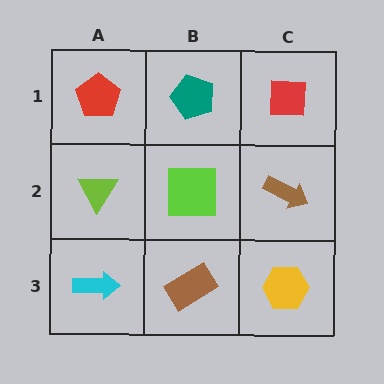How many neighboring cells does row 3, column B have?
3.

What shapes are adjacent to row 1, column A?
A lime triangle (row 2, column A), a teal pentagon (row 1, column B).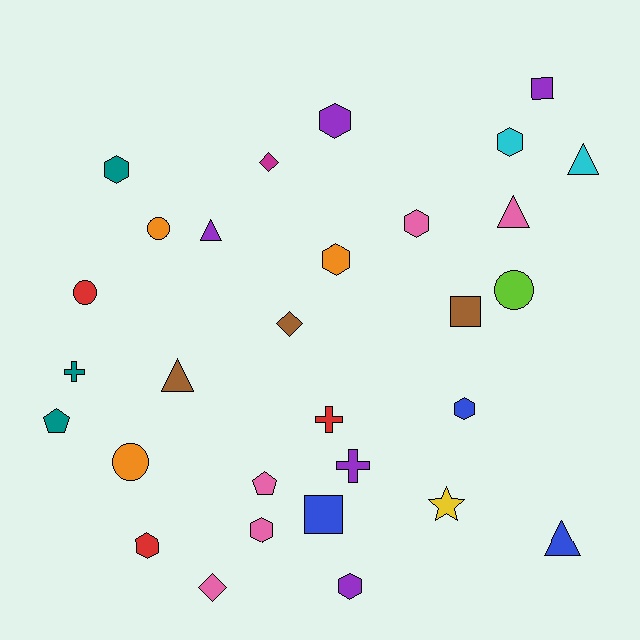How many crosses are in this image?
There are 3 crosses.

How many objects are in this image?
There are 30 objects.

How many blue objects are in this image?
There are 3 blue objects.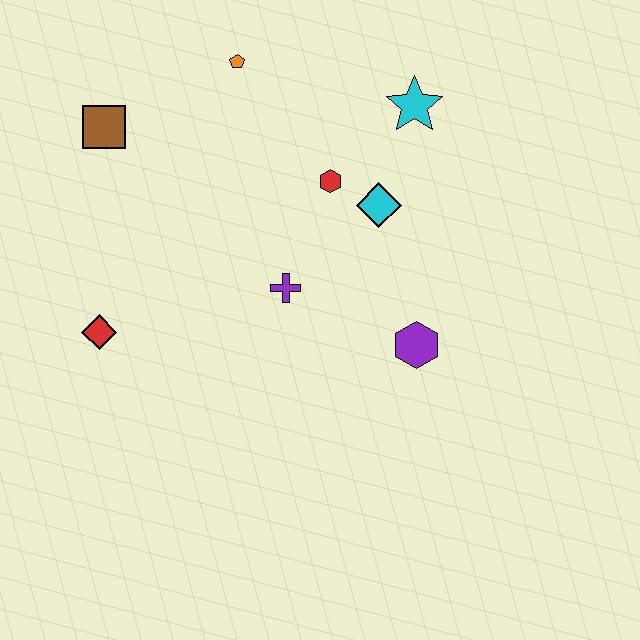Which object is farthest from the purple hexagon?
The brown square is farthest from the purple hexagon.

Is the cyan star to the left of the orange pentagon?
No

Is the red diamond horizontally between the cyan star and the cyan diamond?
No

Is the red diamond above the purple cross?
No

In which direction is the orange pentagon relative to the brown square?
The orange pentagon is to the right of the brown square.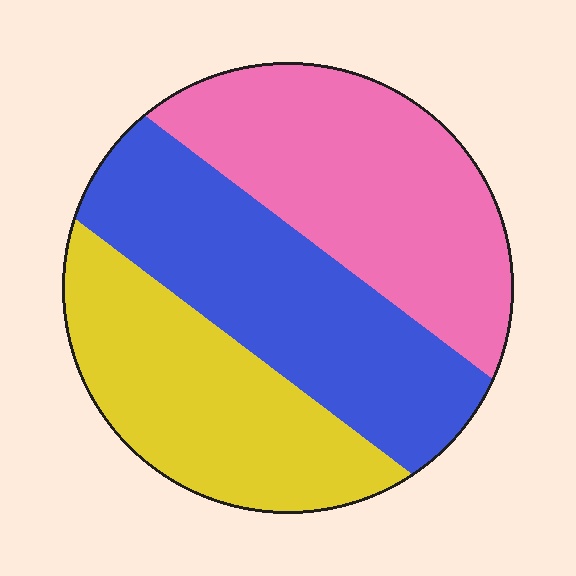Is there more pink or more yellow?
Pink.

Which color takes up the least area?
Yellow, at roughly 30%.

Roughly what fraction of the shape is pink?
Pink takes up about three eighths (3/8) of the shape.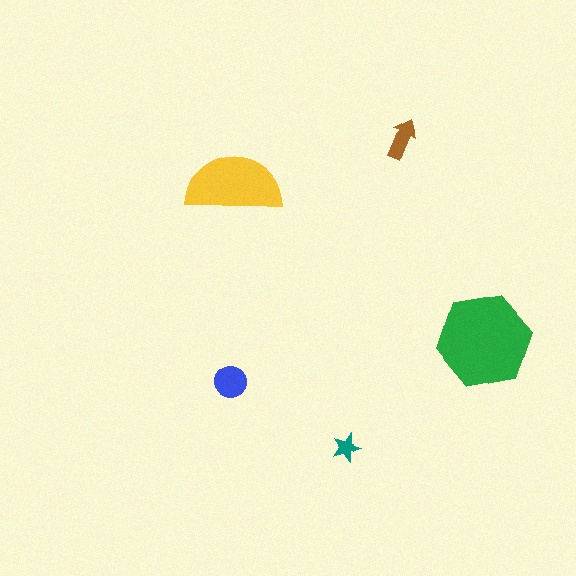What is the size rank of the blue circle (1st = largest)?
3rd.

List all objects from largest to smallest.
The green hexagon, the yellow semicircle, the blue circle, the brown arrow, the teal star.